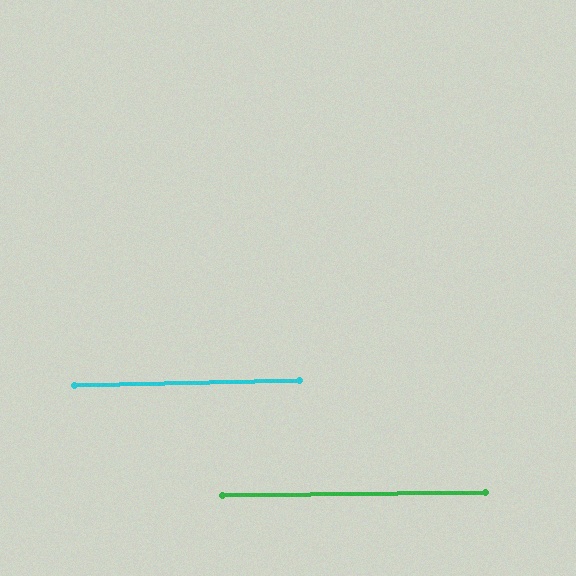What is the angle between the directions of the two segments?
Approximately 0 degrees.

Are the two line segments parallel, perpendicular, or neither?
Parallel — their directions differ by only 0.4°.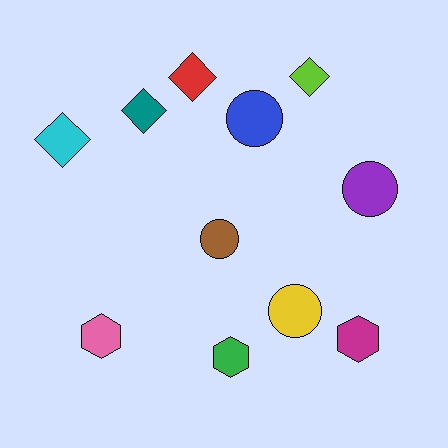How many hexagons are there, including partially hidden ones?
There are 3 hexagons.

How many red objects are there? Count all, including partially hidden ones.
There is 1 red object.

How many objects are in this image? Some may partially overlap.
There are 11 objects.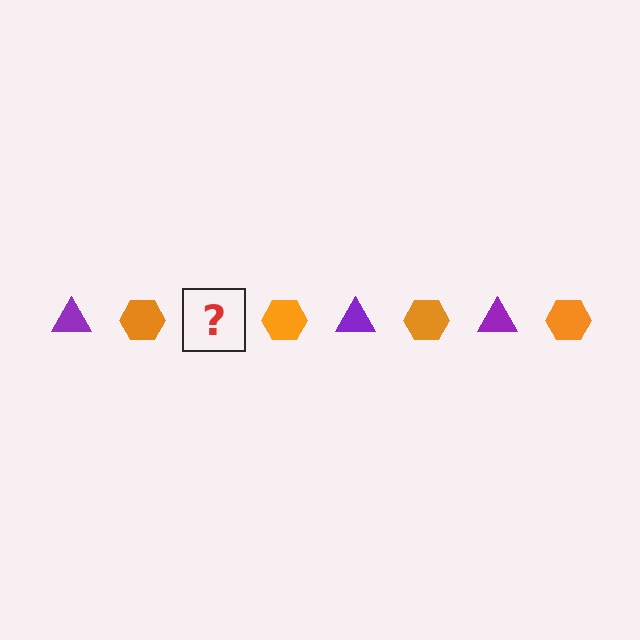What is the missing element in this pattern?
The missing element is a purple triangle.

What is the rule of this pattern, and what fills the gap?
The rule is that the pattern alternates between purple triangle and orange hexagon. The gap should be filled with a purple triangle.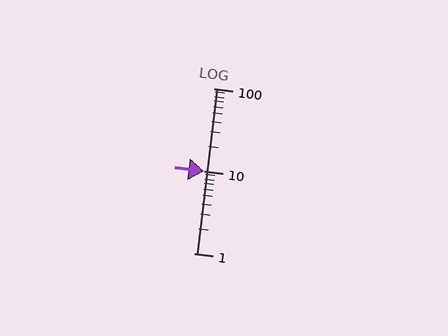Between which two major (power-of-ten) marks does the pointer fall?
The pointer is between 10 and 100.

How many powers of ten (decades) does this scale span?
The scale spans 2 decades, from 1 to 100.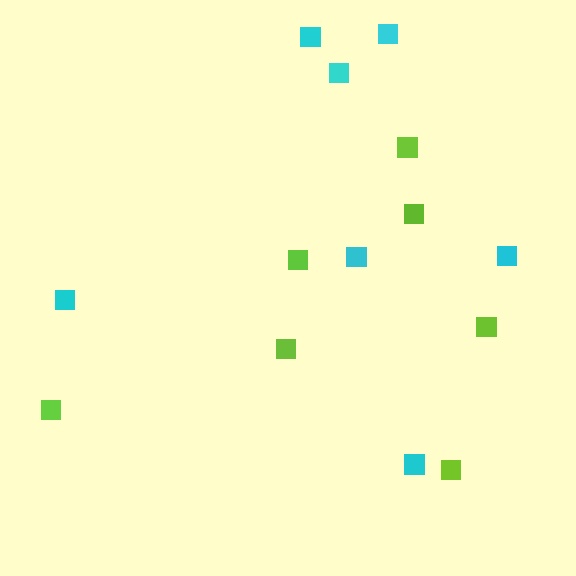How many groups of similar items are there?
There are 2 groups: one group of lime squares (7) and one group of cyan squares (7).